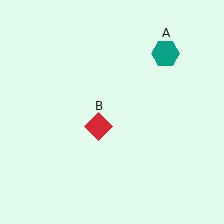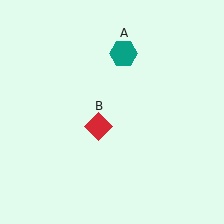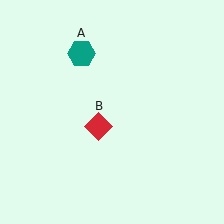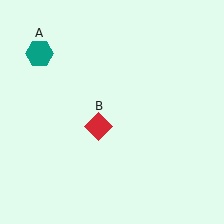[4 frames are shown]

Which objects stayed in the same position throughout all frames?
Red diamond (object B) remained stationary.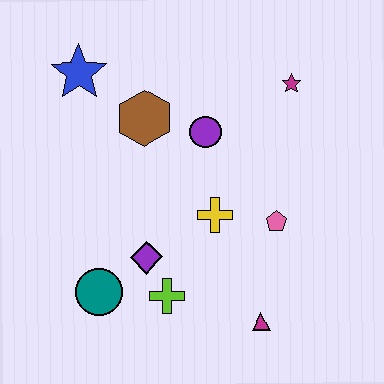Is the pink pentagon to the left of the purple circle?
No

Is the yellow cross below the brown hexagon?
Yes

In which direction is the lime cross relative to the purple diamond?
The lime cross is below the purple diamond.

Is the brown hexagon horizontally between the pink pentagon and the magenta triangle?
No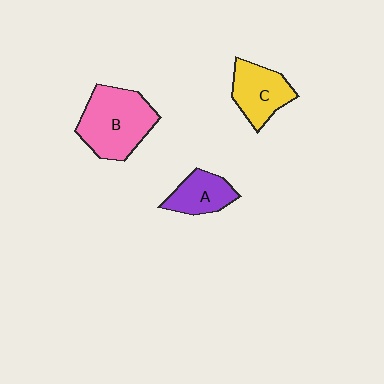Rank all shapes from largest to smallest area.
From largest to smallest: B (pink), C (yellow), A (purple).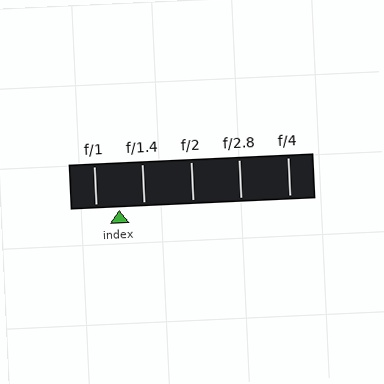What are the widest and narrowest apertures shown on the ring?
The widest aperture shown is f/1 and the narrowest is f/4.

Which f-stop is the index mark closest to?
The index mark is closest to f/1.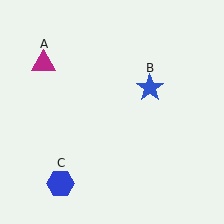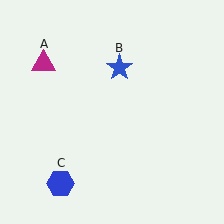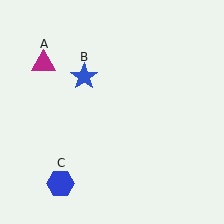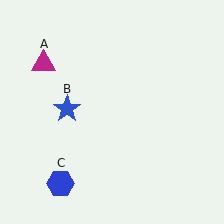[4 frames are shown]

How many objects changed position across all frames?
1 object changed position: blue star (object B).